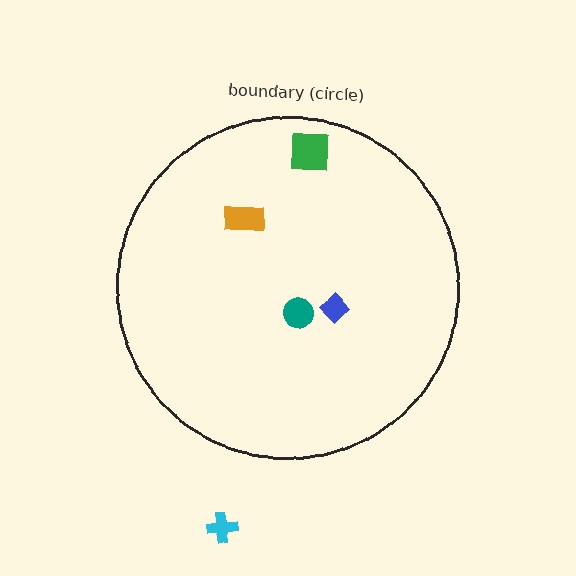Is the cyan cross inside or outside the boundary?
Outside.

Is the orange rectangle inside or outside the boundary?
Inside.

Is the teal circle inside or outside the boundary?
Inside.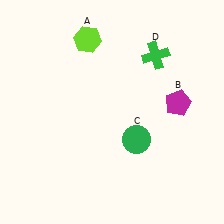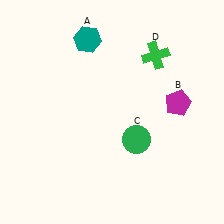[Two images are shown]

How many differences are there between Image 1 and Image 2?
There is 1 difference between the two images.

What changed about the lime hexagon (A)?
In Image 1, A is lime. In Image 2, it changed to teal.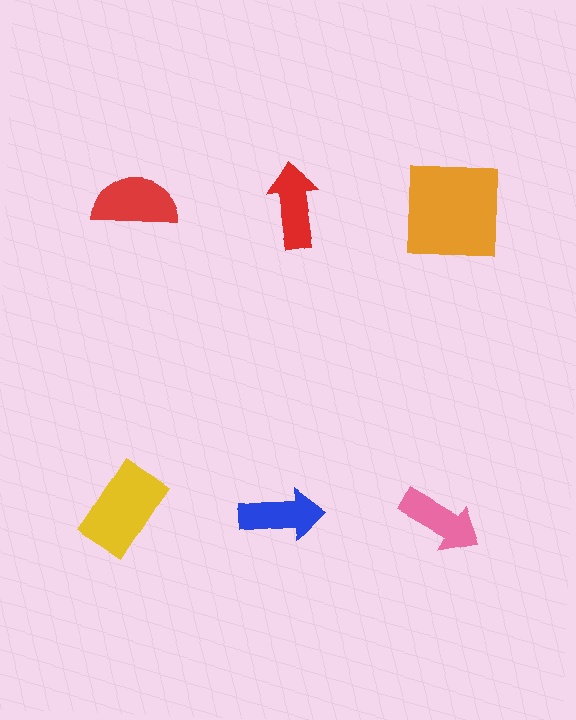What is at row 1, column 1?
A red semicircle.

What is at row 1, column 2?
A red arrow.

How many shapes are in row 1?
3 shapes.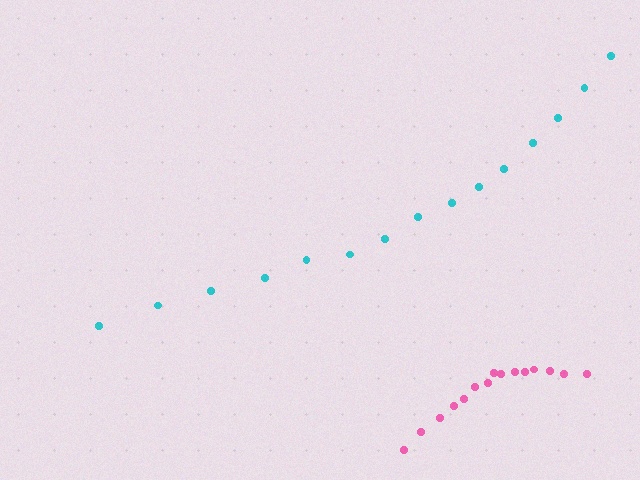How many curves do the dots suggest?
There are 2 distinct paths.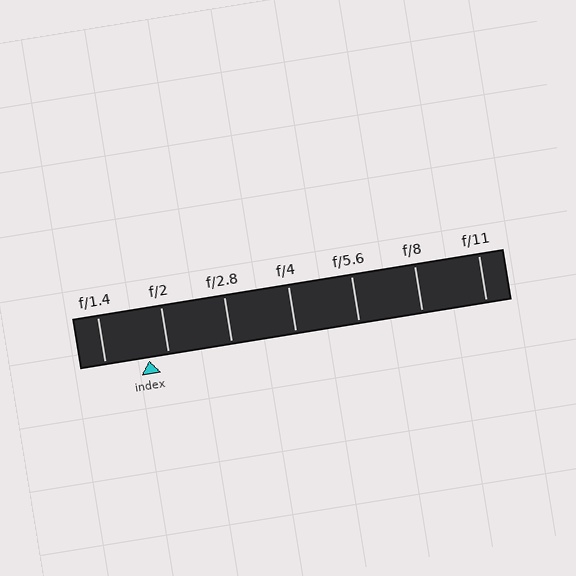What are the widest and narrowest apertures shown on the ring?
The widest aperture shown is f/1.4 and the narrowest is f/11.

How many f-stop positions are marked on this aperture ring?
There are 7 f-stop positions marked.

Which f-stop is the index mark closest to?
The index mark is closest to f/2.